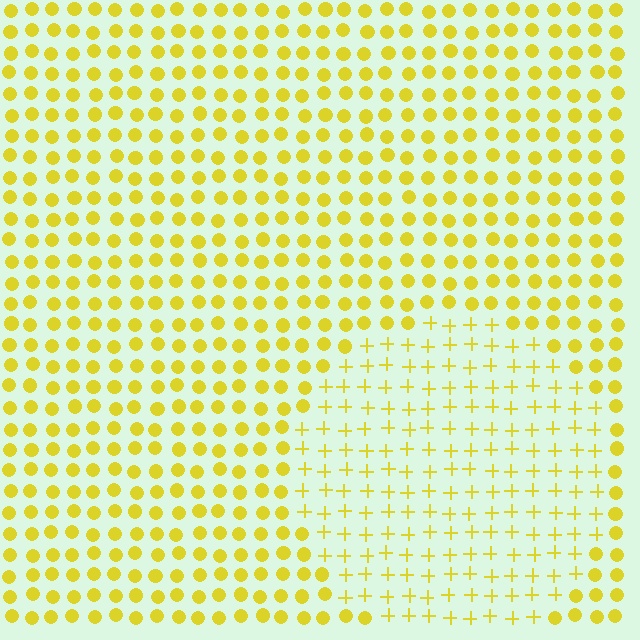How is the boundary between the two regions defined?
The boundary is defined by a change in element shape: plus signs inside vs. circles outside. All elements share the same color and spacing.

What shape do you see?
I see a circle.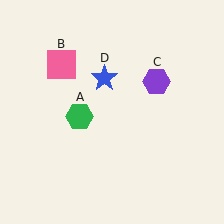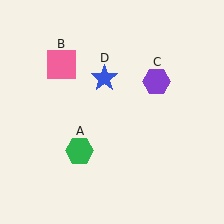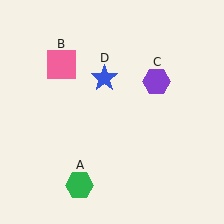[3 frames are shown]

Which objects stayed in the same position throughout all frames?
Pink square (object B) and purple hexagon (object C) and blue star (object D) remained stationary.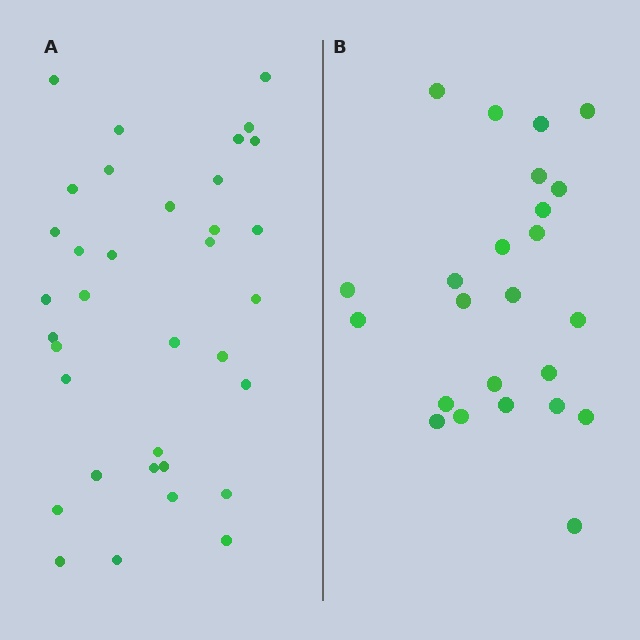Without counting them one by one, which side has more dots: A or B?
Region A (the left region) has more dots.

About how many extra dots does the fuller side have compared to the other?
Region A has roughly 12 or so more dots than region B.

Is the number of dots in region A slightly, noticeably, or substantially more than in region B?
Region A has substantially more. The ratio is roughly 1.5 to 1.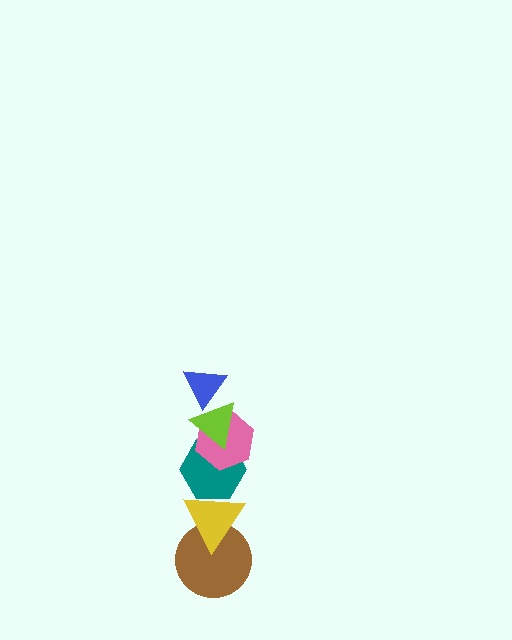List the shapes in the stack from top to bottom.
From top to bottom: the blue triangle, the lime triangle, the pink hexagon, the teal hexagon, the yellow triangle, the brown circle.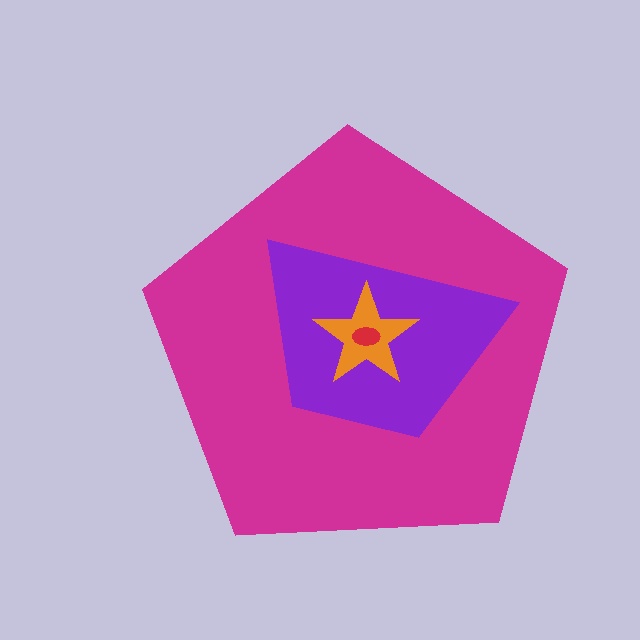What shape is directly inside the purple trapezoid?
The orange star.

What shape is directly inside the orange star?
The red ellipse.